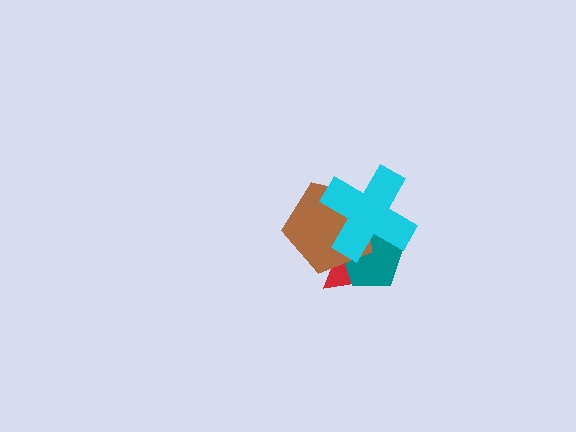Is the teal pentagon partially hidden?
Yes, it is partially covered by another shape.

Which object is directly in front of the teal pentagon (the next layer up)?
The brown pentagon is directly in front of the teal pentagon.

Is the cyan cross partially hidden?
No, no other shape covers it.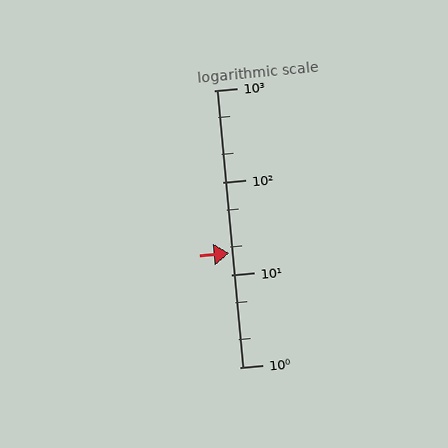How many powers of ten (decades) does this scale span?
The scale spans 3 decades, from 1 to 1000.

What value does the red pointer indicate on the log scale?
The pointer indicates approximately 17.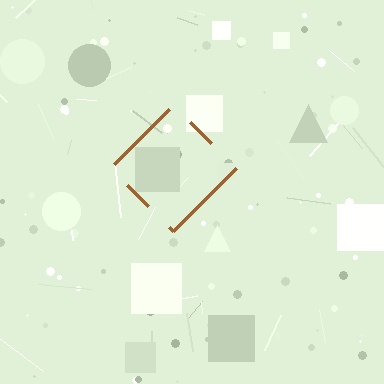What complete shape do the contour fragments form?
The contour fragments form a diamond.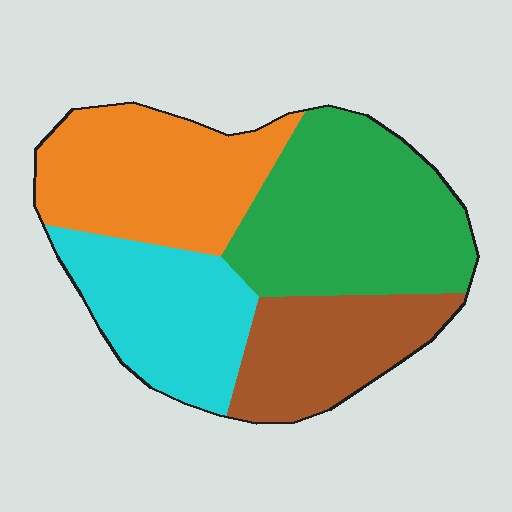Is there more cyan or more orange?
Orange.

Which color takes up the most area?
Green, at roughly 35%.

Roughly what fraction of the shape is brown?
Brown takes up about one fifth (1/5) of the shape.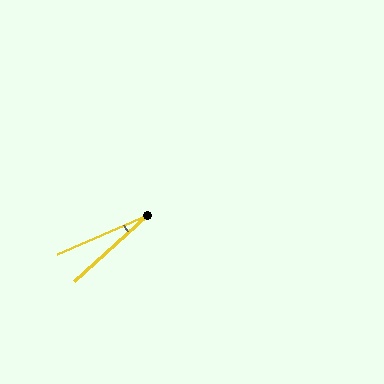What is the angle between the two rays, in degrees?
Approximately 18 degrees.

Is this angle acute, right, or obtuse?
It is acute.